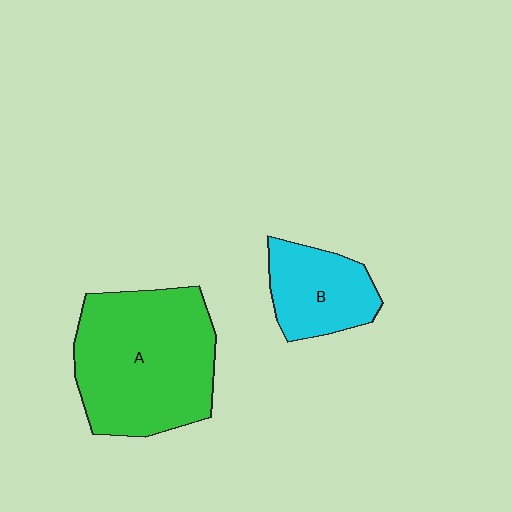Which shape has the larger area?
Shape A (green).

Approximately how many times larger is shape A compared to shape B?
Approximately 2.2 times.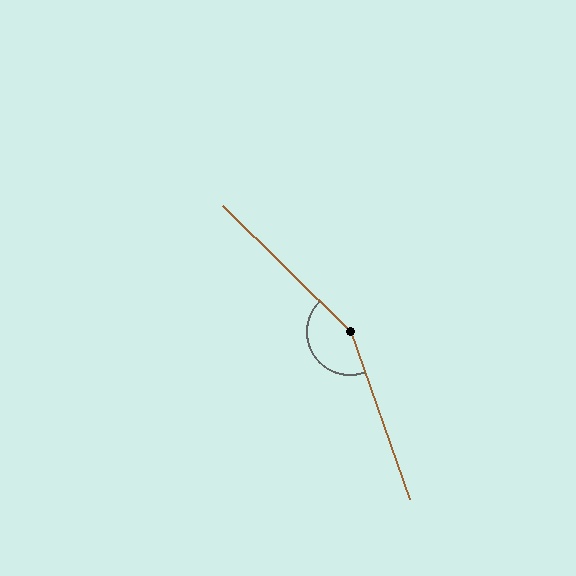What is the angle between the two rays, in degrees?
Approximately 154 degrees.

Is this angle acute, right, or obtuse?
It is obtuse.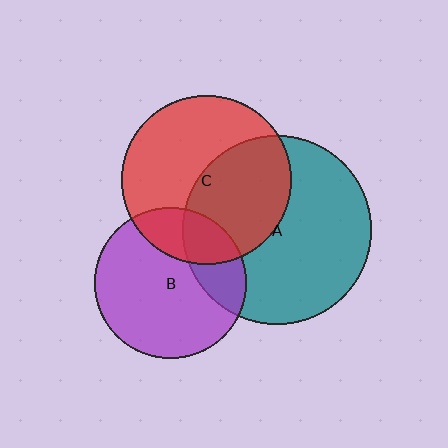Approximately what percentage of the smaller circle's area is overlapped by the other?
Approximately 25%.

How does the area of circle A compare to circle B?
Approximately 1.6 times.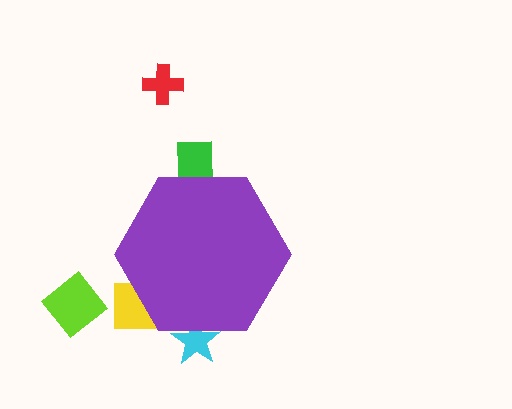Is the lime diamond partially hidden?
No, the lime diamond is fully visible.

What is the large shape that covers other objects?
A purple hexagon.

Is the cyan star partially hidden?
Yes, the cyan star is partially hidden behind the purple hexagon.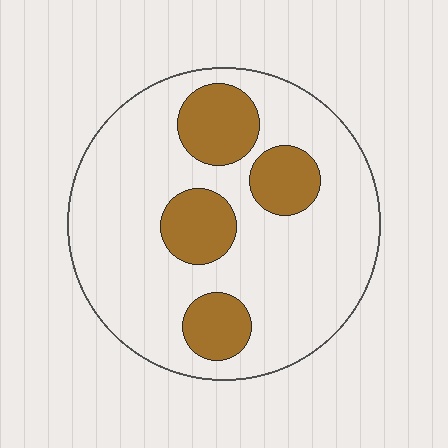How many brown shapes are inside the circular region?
4.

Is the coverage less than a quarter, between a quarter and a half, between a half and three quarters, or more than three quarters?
Less than a quarter.